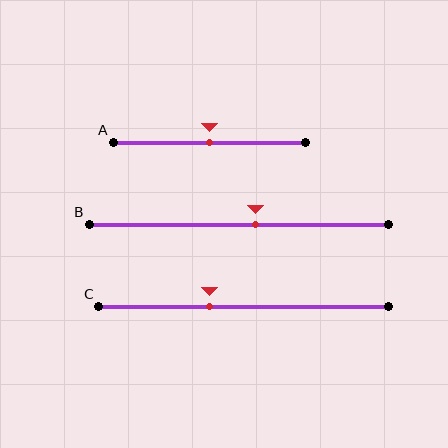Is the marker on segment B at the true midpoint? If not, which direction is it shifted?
No, the marker on segment B is shifted to the right by about 6% of the segment length.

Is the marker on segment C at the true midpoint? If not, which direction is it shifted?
No, the marker on segment C is shifted to the left by about 12% of the segment length.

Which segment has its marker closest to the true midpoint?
Segment A has its marker closest to the true midpoint.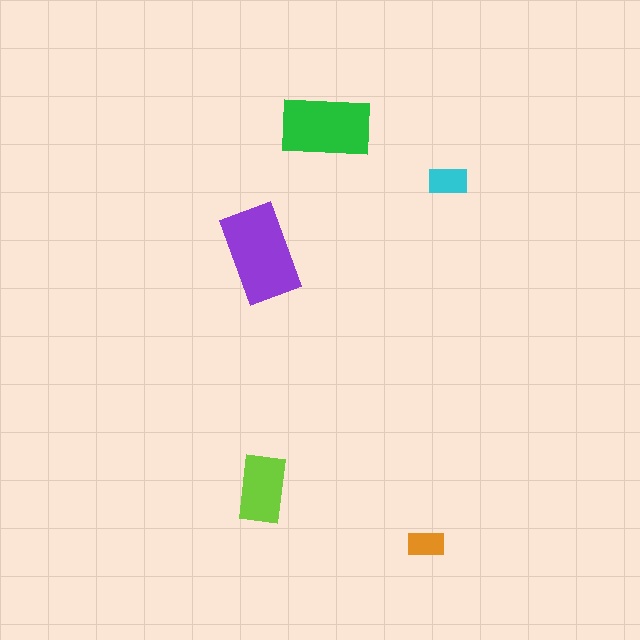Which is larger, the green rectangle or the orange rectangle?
The green one.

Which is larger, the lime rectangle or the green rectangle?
The green one.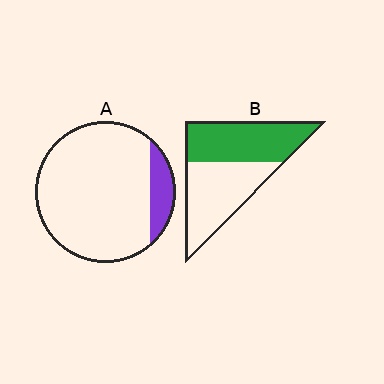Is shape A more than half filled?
No.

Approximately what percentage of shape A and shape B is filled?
A is approximately 15% and B is approximately 50%.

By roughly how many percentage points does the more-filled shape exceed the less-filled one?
By roughly 35 percentage points (B over A).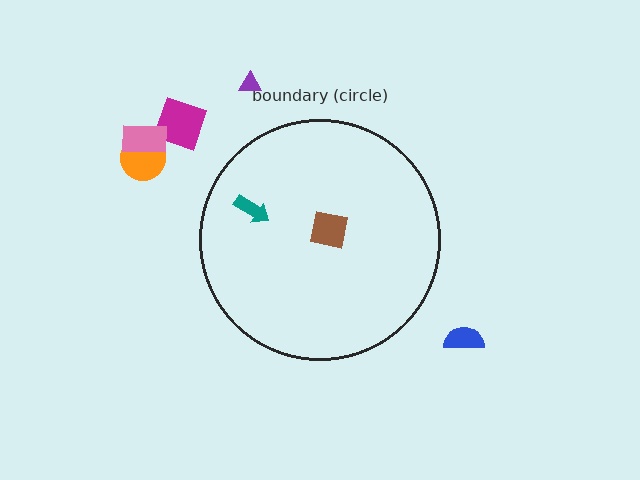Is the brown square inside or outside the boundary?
Inside.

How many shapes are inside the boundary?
2 inside, 5 outside.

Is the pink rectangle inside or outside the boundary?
Outside.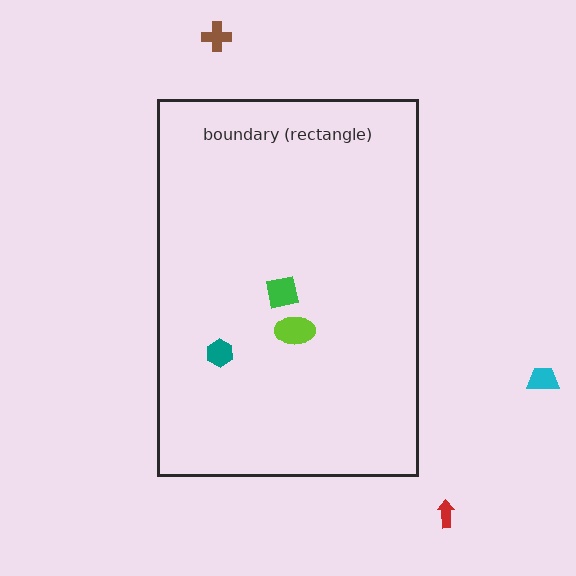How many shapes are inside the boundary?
3 inside, 3 outside.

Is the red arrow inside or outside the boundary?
Outside.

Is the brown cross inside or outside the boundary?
Outside.